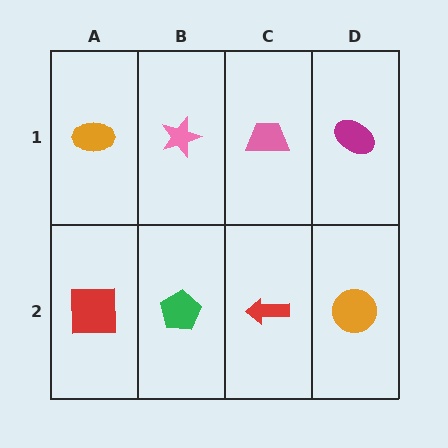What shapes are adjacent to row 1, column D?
An orange circle (row 2, column D), a pink trapezoid (row 1, column C).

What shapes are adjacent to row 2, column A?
An orange ellipse (row 1, column A), a green pentagon (row 2, column B).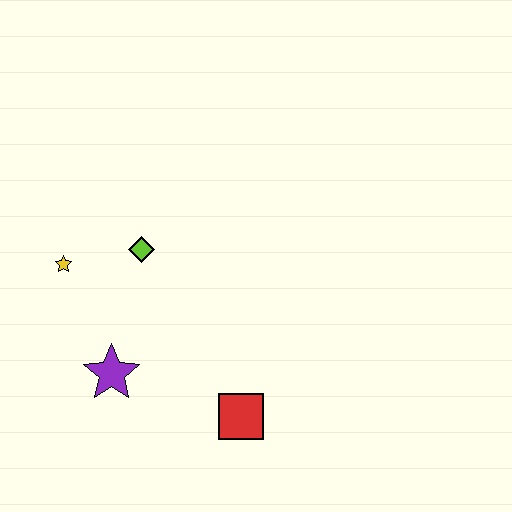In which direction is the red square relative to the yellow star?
The red square is to the right of the yellow star.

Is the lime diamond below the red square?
No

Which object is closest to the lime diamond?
The yellow star is closest to the lime diamond.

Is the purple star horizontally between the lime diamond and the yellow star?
Yes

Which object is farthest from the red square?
The yellow star is farthest from the red square.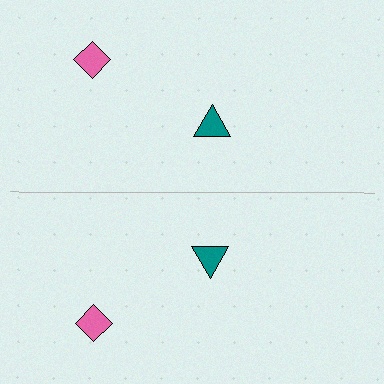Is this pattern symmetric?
Yes, this pattern has bilateral (reflection) symmetry.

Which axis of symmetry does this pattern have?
The pattern has a horizontal axis of symmetry running through the center of the image.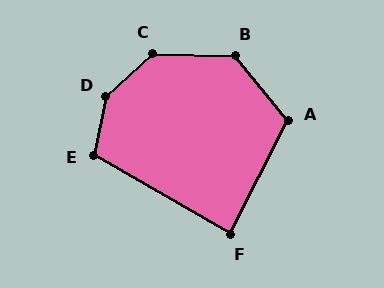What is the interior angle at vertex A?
Approximately 115 degrees (obtuse).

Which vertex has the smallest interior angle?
F, at approximately 86 degrees.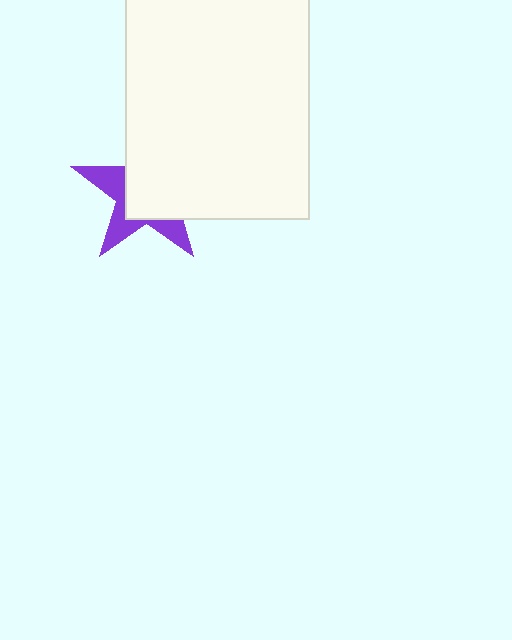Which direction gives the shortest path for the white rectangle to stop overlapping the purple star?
Moving toward the upper-right gives the shortest separation.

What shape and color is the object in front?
The object in front is a white rectangle.